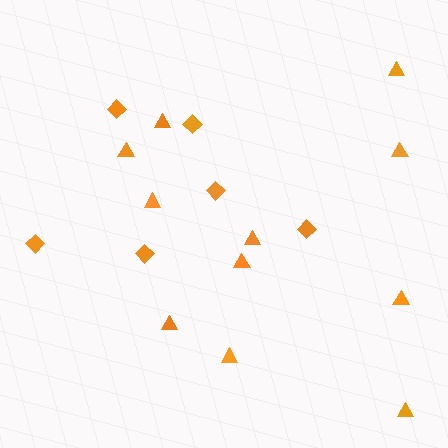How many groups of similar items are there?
There are 2 groups: one group of triangles (11) and one group of diamonds (6).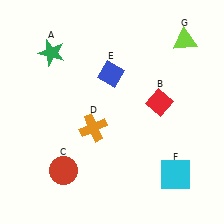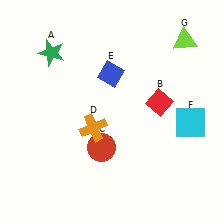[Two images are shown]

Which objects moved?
The objects that moved are: the red circle (C), the cyan square (F).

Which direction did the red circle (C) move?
The red circle (C) moved right.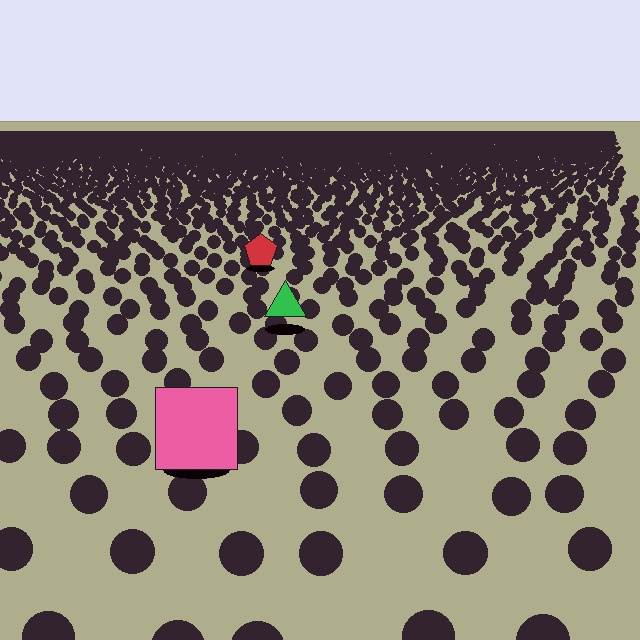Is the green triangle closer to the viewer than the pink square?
No. The pink square is closer — you can tell from the texture gradient: the ground texture is coarser near it.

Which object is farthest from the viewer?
The red pentagon is farthest from the viewer. It appears smaller and the ground texture around it is denser.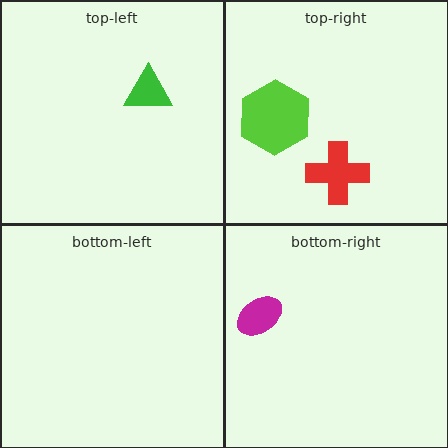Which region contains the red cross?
The top-right region.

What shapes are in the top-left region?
The green triangle.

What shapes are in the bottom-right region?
The magenta ellipse.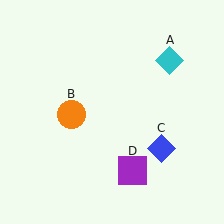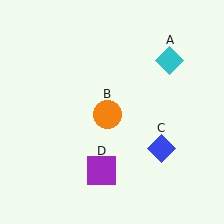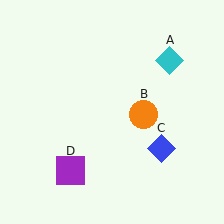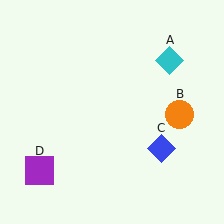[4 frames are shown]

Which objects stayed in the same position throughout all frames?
Cyan diamond (object A) and blue diamond (object C) remained stationary.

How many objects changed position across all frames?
2 objects changed position: orange circle (object B), purple square (object D).